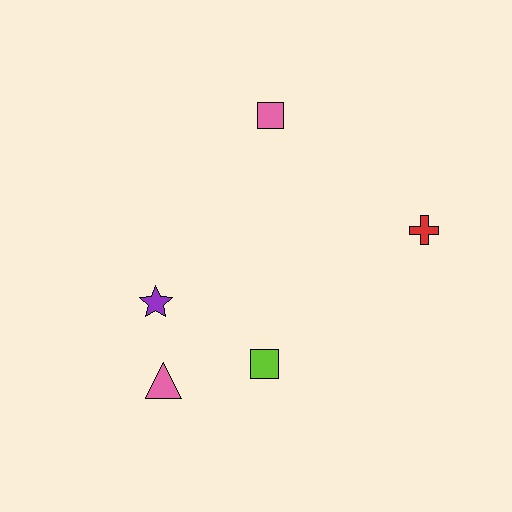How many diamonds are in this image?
There are no diamonds.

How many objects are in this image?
There are 5 objects.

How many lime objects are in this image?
There is 1 lime object.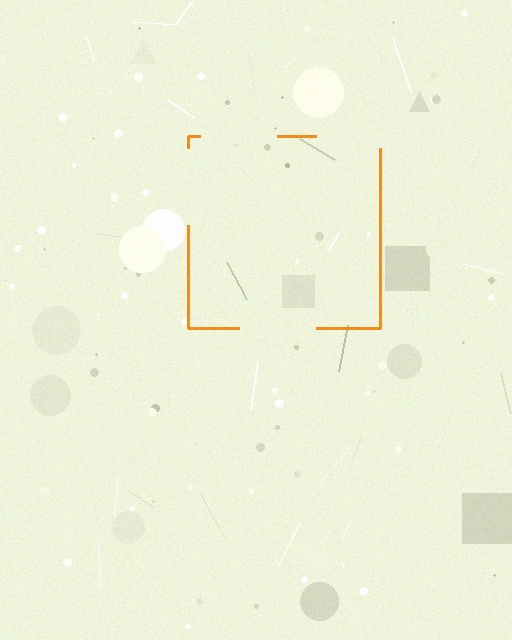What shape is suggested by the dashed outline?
The dashed outline suggests a square.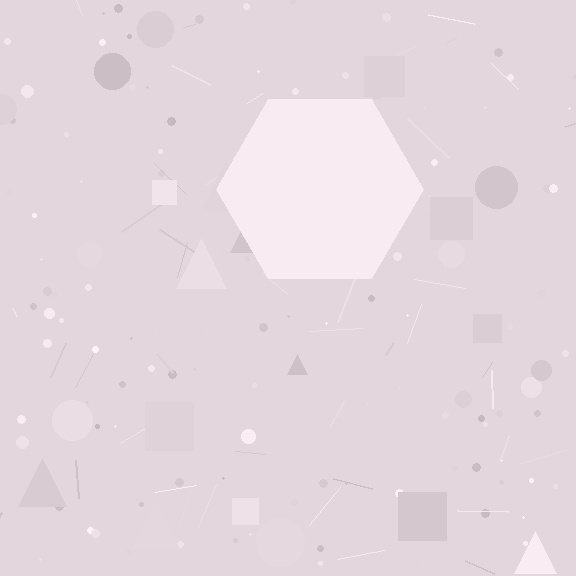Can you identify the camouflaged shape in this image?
The camouflaged shape is a hexagon.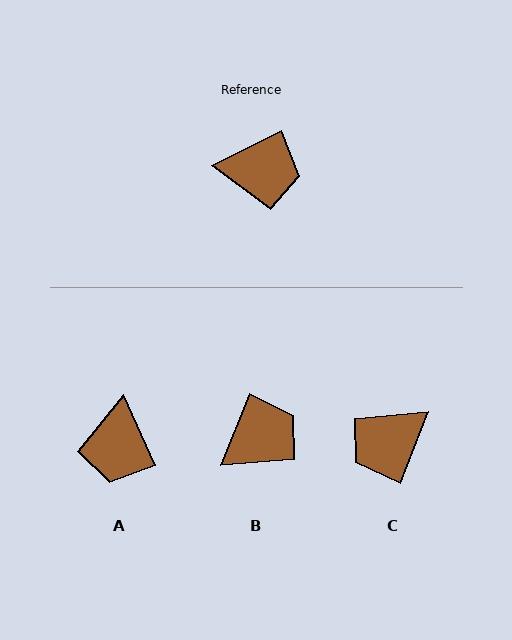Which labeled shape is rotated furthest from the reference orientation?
C, about 138 degrees away.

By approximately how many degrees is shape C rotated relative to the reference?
Approximately 138 degrees clockwise.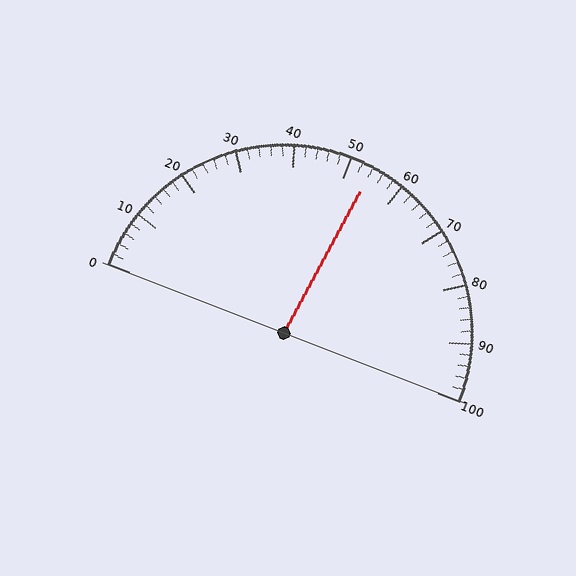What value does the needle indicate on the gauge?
The needle indicates approximately 54.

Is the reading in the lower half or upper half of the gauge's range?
The reading is in the upper half of the range (0 to 100).